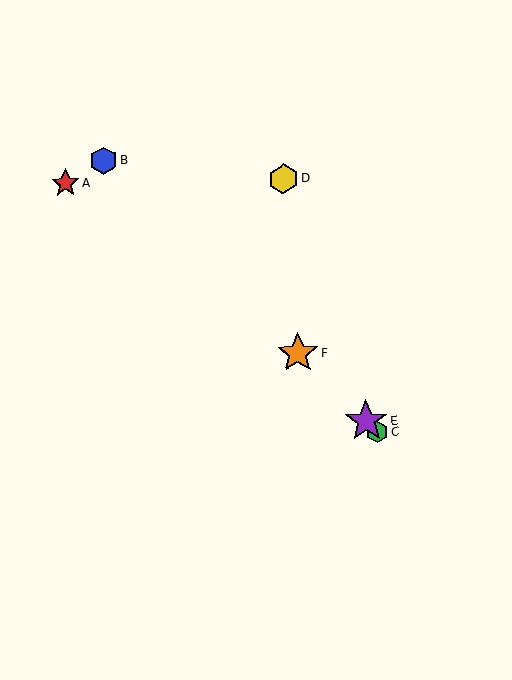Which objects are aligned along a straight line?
Objects B, C, E, F are aligned along a straight line.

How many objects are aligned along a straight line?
4 objects (B, C, E, F) are aligned along a straight line.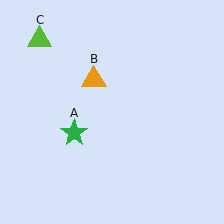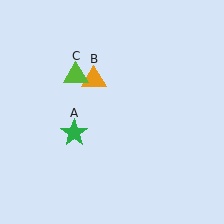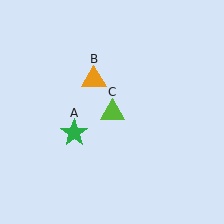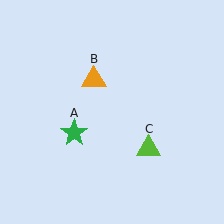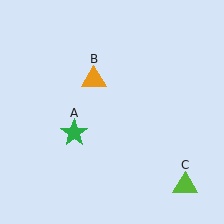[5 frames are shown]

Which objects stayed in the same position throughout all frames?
Green star (object A) and orange triangle (object B) remained stationary.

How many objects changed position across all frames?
1 object changed position: lime triangle (object C).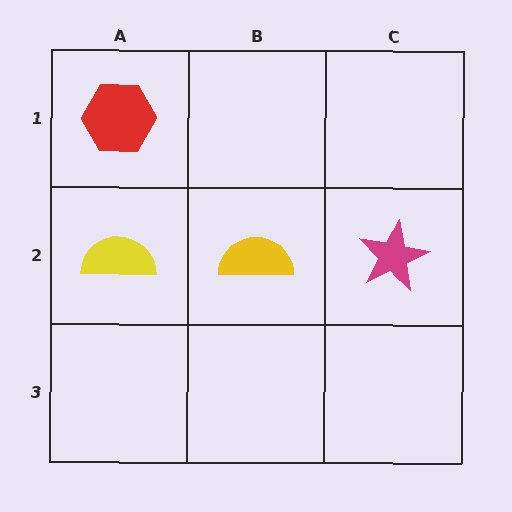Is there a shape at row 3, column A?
No, that cell is empty.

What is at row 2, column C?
A magenta star.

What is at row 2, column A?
A yellow semicircle.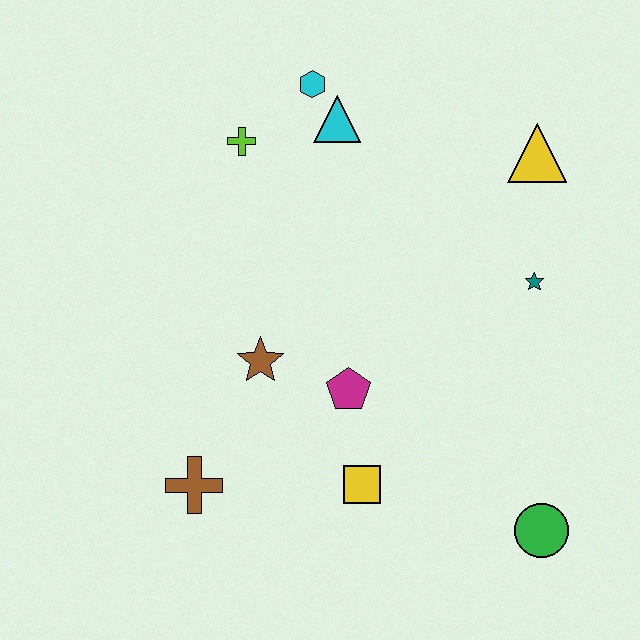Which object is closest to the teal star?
The yellow triangle is closest to the teal star.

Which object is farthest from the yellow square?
The cyan hexagon is farthest from the yellow square.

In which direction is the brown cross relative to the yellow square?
The brown cross is to the left of the yellow square.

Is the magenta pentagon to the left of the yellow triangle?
Yes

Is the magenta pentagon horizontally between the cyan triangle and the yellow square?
Yes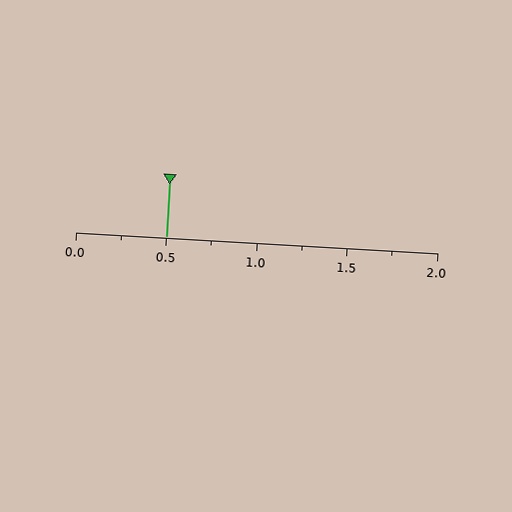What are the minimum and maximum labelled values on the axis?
The axis runs from 0.0 to 2.0.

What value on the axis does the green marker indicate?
The marker indicates approximately 0.5.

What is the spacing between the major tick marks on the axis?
The major ticks are spaced 0.5 apart.